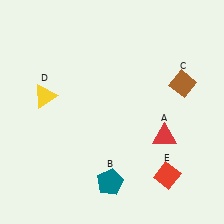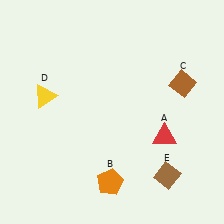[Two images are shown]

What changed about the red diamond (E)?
In Image 1, E is red. In Image 2, it changed to brown.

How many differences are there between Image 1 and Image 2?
There are 2 differences between the two images.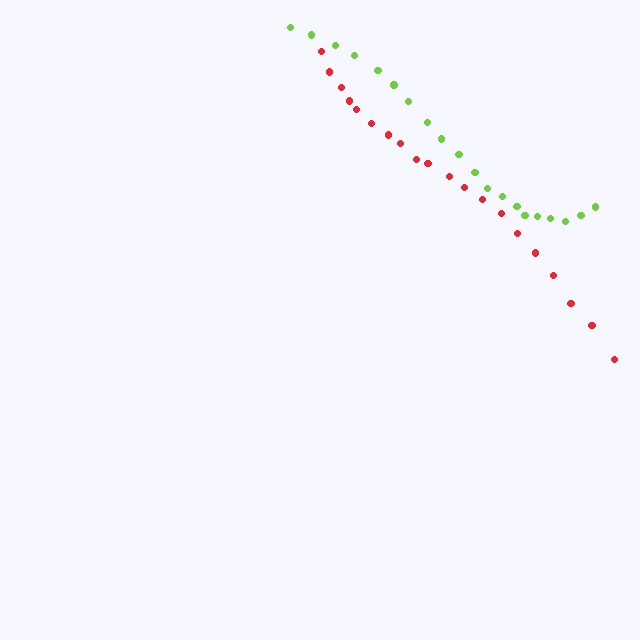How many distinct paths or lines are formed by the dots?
There are 2 distinct paths.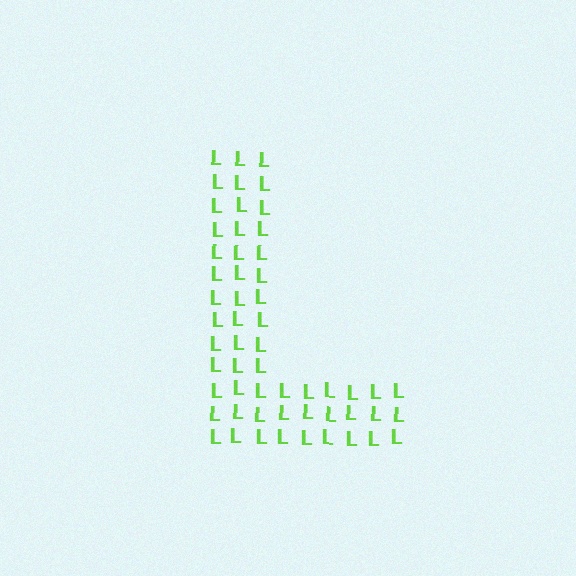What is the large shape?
The large shape is the letter L.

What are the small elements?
The small elements are letter L's.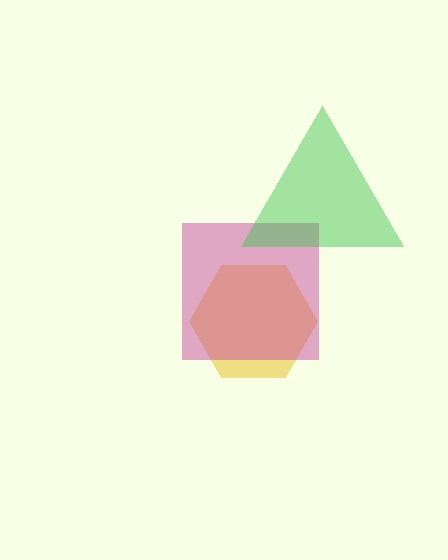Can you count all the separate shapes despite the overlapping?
Yes, there are 3 separate shapes.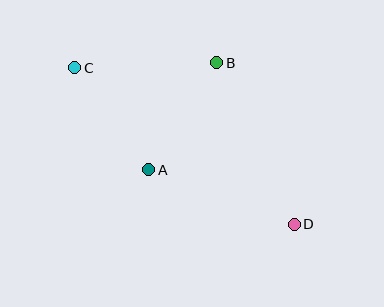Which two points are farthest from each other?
Points C and D are farthest from each other.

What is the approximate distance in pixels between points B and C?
The distance between B and C is approximately 142 pixels.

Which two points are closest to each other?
Points A and C are closest to each other.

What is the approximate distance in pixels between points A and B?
The distance between A and B is approximately 127 pixels.